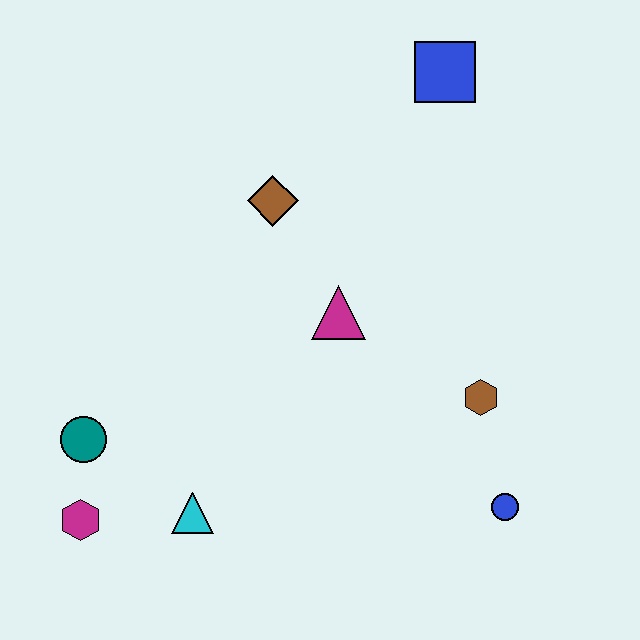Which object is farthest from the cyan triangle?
The blue square is farthest from the cyan triangle.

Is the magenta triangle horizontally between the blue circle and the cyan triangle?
Yes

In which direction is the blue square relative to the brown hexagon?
The blue square is above the brown hexagon.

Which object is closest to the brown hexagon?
The blue circle is closest to the brown hexagon.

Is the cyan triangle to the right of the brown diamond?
No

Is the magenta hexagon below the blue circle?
Yes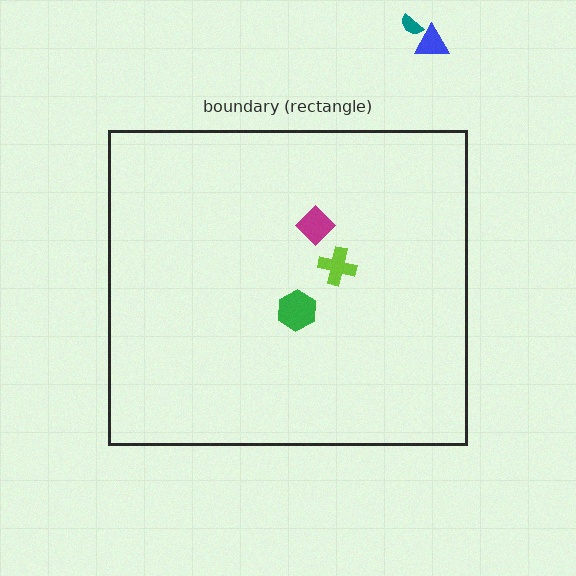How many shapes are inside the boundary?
3 inside, 2 outside.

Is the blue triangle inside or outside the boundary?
Outside.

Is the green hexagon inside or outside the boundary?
Inside.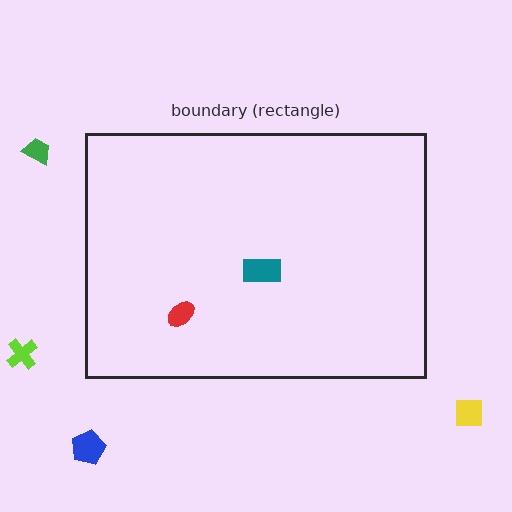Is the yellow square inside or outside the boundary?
Outside.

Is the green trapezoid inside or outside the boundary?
Outside.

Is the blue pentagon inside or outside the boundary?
Outside.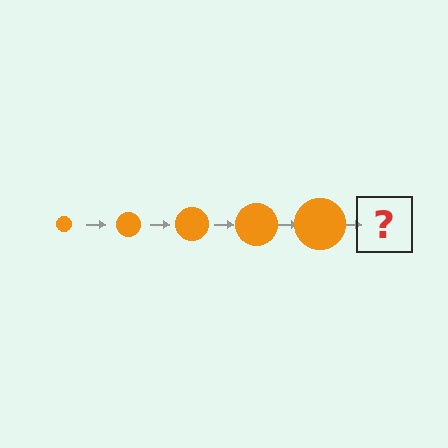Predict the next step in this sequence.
The next step is an orange circle, larger than the previous one.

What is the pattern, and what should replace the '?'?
The pattern is that the circle gets progressively larger each step. The '?' should be an orange circle, larger than the previous one.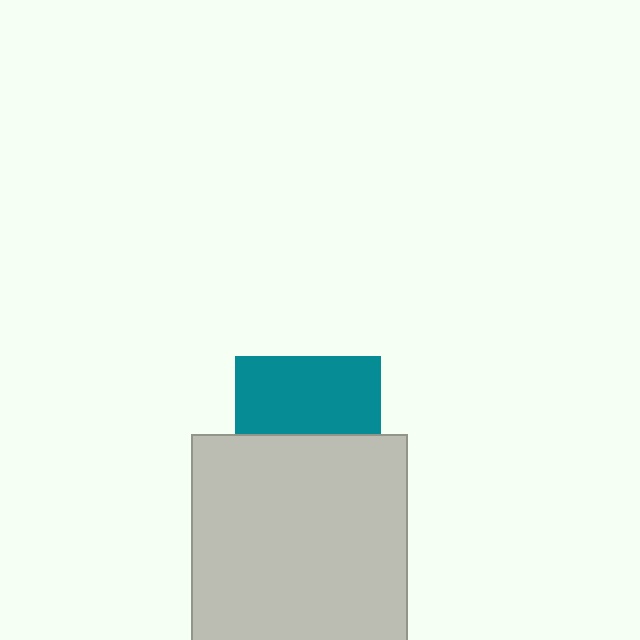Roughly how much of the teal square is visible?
About half of it is visible (roughly 53%).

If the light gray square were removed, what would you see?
You would see the complete teal square.